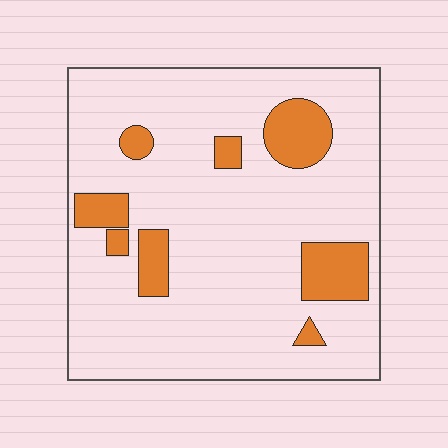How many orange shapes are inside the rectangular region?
8.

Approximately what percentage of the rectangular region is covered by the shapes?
Approximately 15%.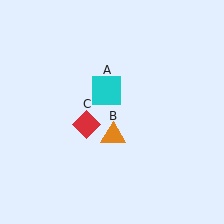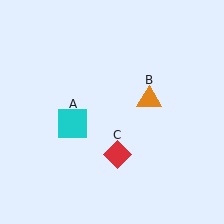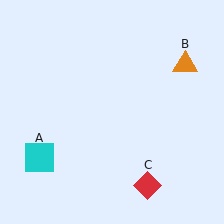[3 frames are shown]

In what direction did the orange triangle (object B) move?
The orange triangle (object B) moved up and to the right.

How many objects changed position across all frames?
3 objects changed position: cyan square (object A), orange triangle (object B), red diamond (object C).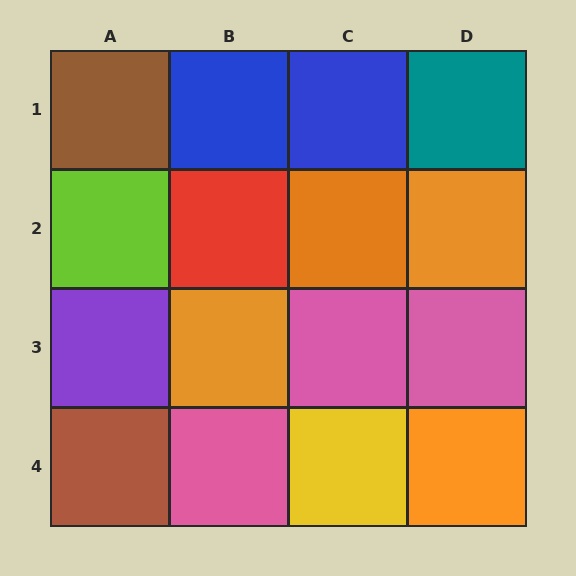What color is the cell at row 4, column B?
Pink.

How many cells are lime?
1 cell is lime.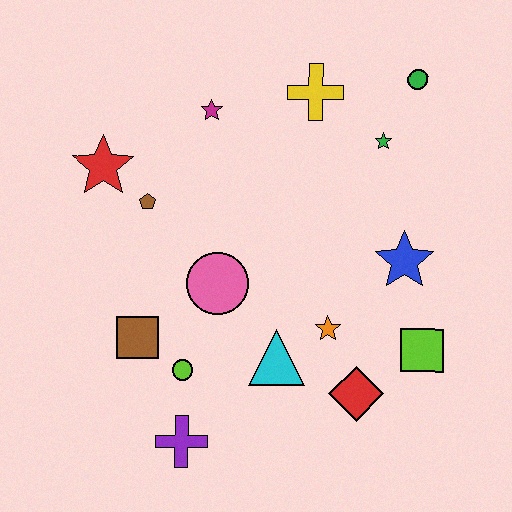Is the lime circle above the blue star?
No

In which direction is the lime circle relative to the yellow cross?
The lime circle is below the yellow cross.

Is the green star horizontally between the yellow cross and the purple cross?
No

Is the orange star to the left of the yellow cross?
No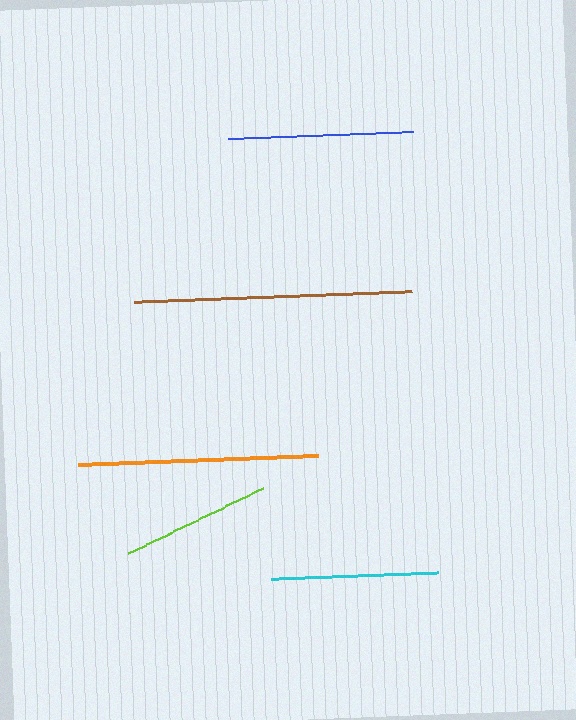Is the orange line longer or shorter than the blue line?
The orange line is longer than the blue line.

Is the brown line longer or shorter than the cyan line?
The brown line is longer than the cyan line.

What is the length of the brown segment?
The brown segment is approximately 279 pixels long.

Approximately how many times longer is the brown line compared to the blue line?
The brown line is approximately 1.5 times the length of the blue line.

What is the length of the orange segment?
The orange segment is approximately 240 pixels long.